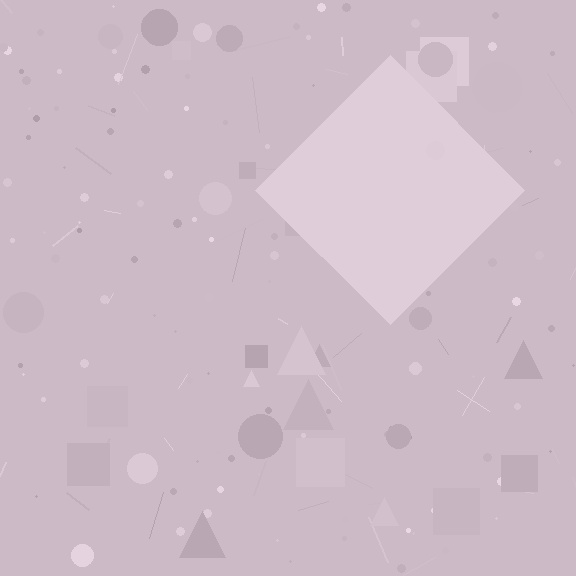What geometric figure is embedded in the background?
A diamond is embedded in the background.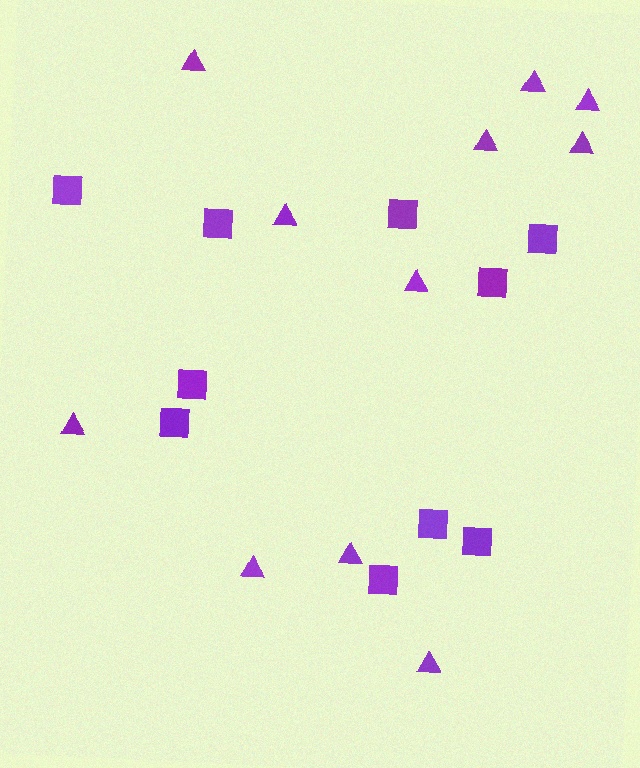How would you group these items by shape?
There are 2 groups: one group of triangles (11) and one group of squares (10).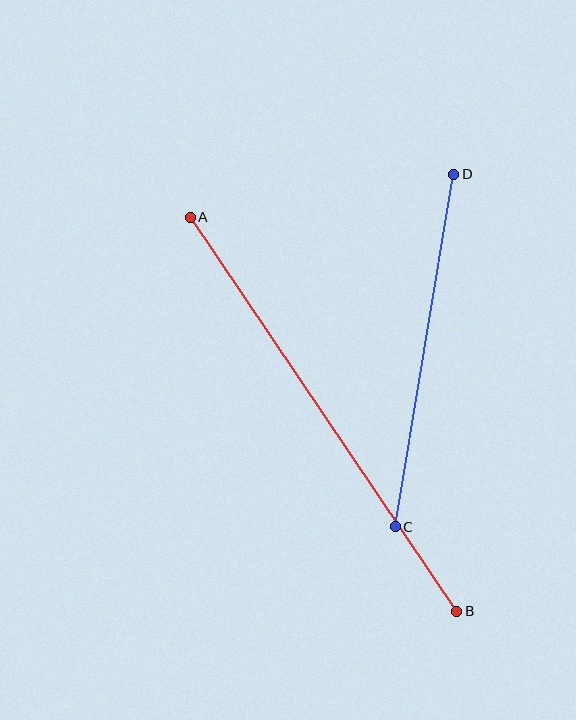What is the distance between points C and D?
The distance is approximately 357 pixels.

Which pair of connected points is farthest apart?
Points A and B are farthest apart.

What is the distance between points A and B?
The distance is approximately 475 pixels.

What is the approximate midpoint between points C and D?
The midpoint is at approximately (424, 350) pixels.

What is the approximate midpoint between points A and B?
The midpoint is at approximately (323, 414) pixels.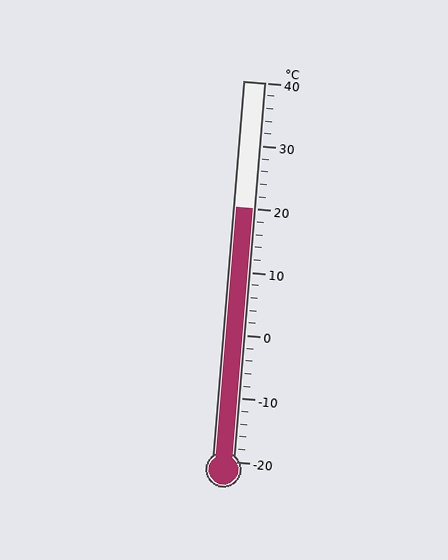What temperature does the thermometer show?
The thermometer shows approximately 20°C.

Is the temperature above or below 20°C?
The temperature is at 20°C.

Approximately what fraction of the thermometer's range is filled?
The thermometer is filled to approximately 65% of its range.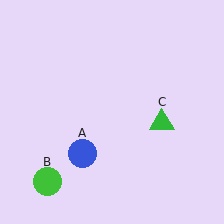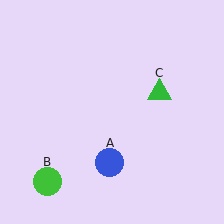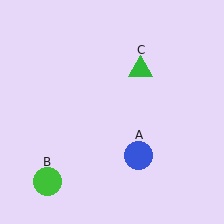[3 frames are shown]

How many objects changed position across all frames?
2 objects changed position: blue circle (object A), green triangle (object C).